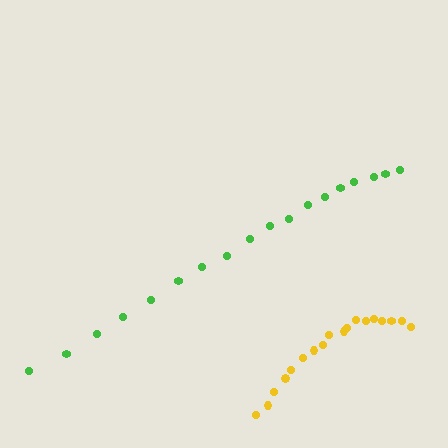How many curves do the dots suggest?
There are 2 distinct paths.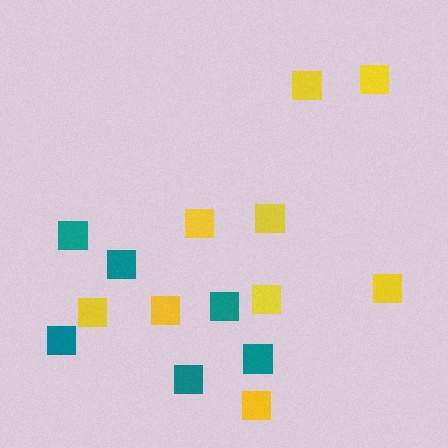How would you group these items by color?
There are 2 groups: one group of yellow squares (9) and one group of teal squares (6).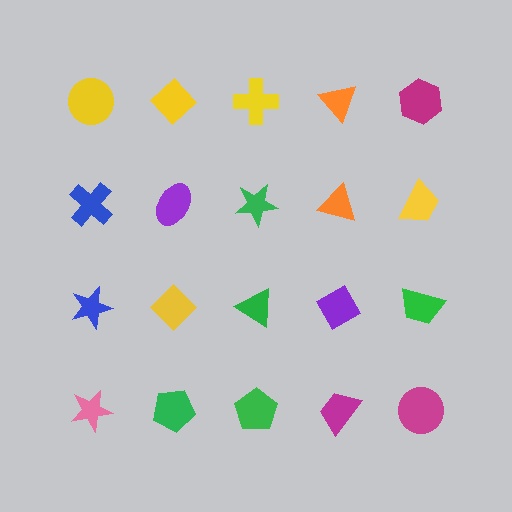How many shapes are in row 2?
5 shapes.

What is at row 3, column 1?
A blue star.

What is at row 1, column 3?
A yellow cross.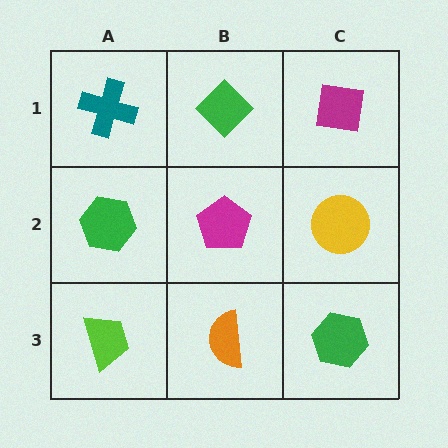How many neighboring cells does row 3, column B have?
3.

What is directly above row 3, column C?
A yellow circle.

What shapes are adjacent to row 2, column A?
A teal cross (row 1, column A), a lime trapezoid (row 3, column A), a magenta pentagon (row 2, column B).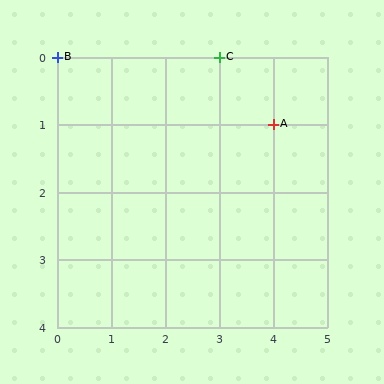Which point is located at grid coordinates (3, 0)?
Point C is at (3, 0).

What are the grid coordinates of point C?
Point C is at grid coordinates (3, 0).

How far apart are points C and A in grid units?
Points C and A are 1 column and 1 row apart (about 1.4 grid units diagonally).